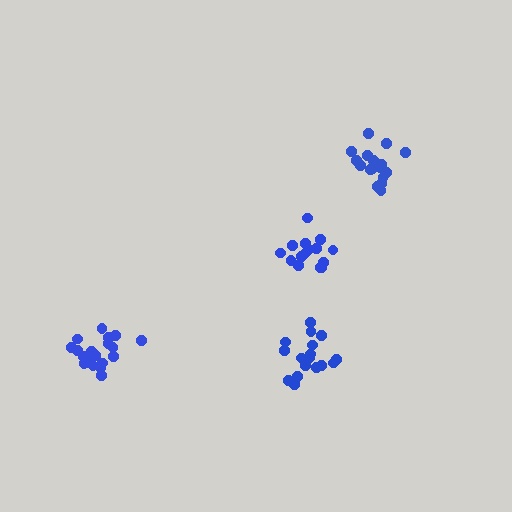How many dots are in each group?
Group 1: 17 dots, Group 2: 15 dots, Group 3: 18 dots, Group 4: 20 dots (70 total).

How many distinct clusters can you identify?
There are 4 distinct clusters.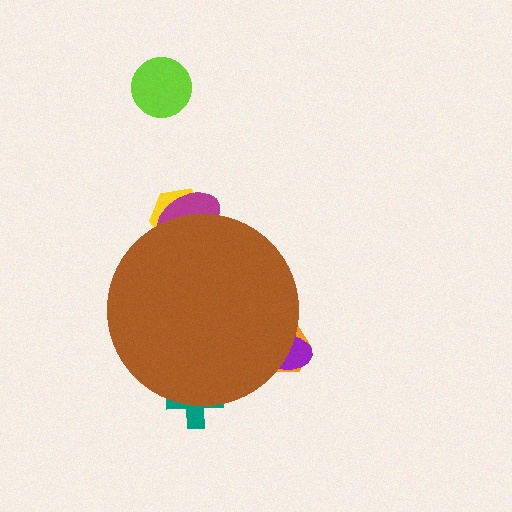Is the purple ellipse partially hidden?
Yes, the purple ellipse is partially hidden behind the brown circle.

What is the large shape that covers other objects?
A brown circle.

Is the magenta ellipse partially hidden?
Yes, the magenta ellipse is partially hidden behind the brown circle.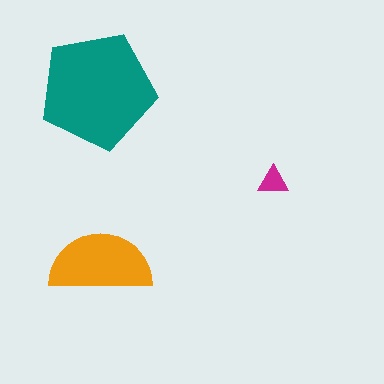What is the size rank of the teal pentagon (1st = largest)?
1st.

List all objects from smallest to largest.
The magenta triangle, the orange semicircle, the teal pentagon.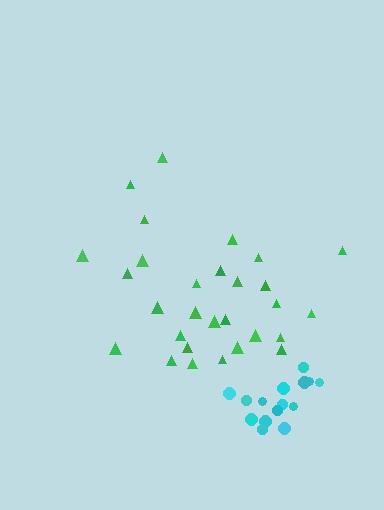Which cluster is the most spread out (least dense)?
Green.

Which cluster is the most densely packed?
Cyan.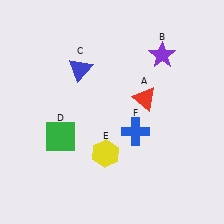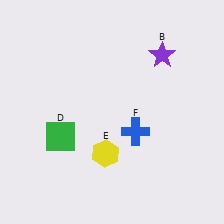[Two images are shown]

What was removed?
The blue triangle (C), the red triangle (A) were removed in Image 2.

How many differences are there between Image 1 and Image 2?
There are 2 differences between the two images.